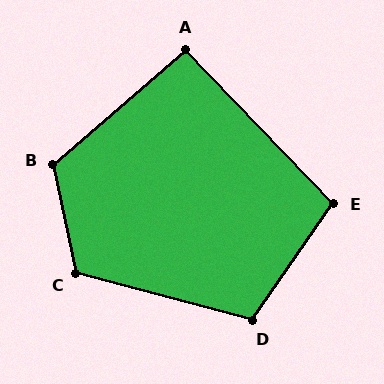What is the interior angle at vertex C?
Approximately 117 degrees (obtuse).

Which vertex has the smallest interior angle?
A, at approximately 93 degrees.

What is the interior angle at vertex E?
Approximately 101 degrees (obtuse).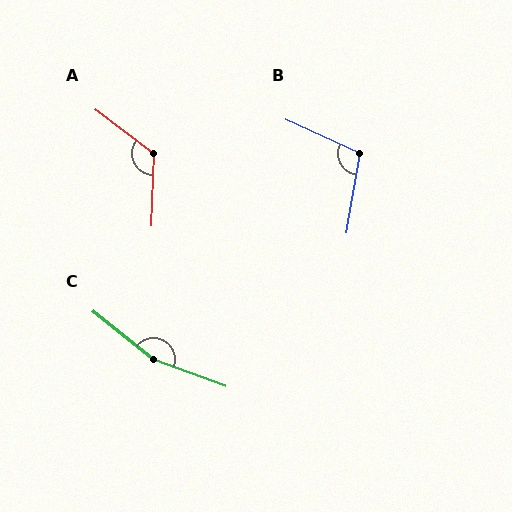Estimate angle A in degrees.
Approximately 125 degrees.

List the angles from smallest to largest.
B (105°), A (125°), C (161°).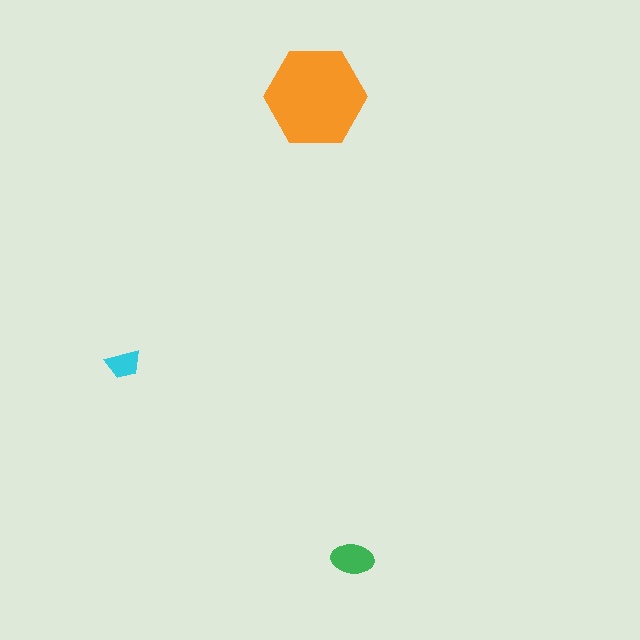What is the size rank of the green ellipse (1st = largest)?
2nd.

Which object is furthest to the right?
The green ellipse is rightmost.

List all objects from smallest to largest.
The cyan trapezoid, the green ellipse, the orange hexagon.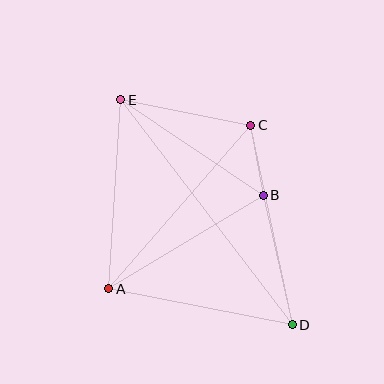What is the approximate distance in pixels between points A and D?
The distance between A and D is approximately 187 pixels.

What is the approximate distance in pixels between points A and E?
The distance between A and E is approximately 189 pixels.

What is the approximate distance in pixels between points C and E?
The distance between C and E is approximately 132 pixels.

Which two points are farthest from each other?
Points D and E are farthest from each other.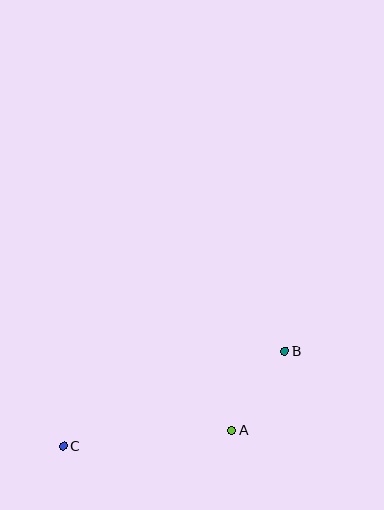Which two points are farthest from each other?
Points B and C are farthest from each other.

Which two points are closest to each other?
Points A and B are closest to each other.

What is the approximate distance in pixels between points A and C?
The distance between A and C is approximately 169 pixels.